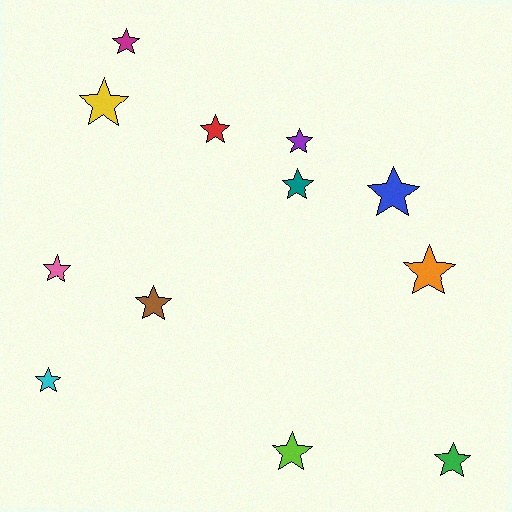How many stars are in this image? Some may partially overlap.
There are 12 stars.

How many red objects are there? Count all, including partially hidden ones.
There is 1 red object.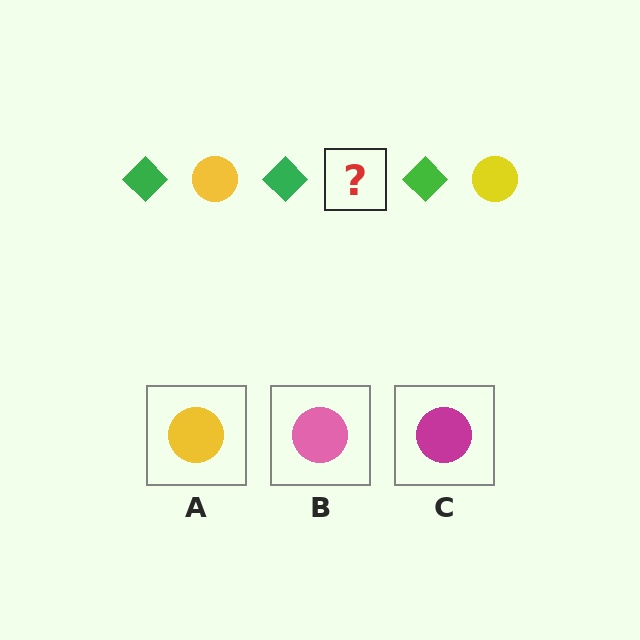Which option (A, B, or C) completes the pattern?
A.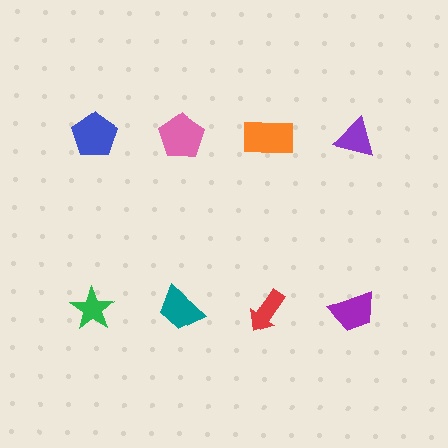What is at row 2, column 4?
A purple trapezoid.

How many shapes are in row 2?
4 shapes.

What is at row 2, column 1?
A green star.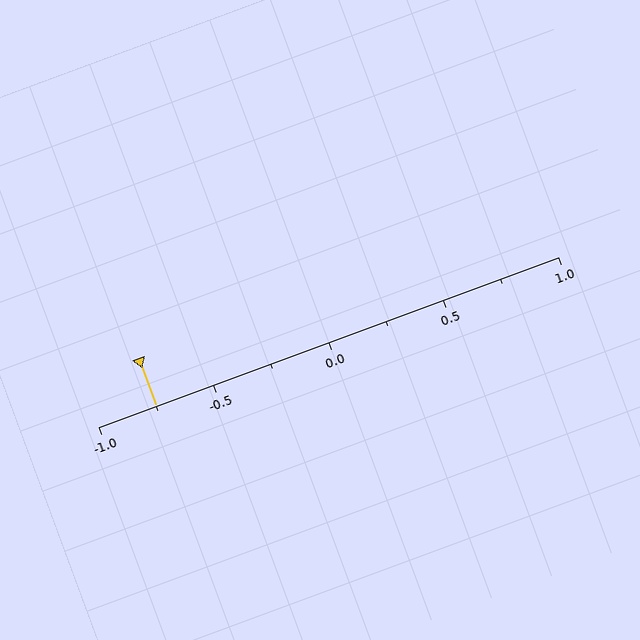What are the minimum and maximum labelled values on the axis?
The axis runs from -1.0 to 1.0.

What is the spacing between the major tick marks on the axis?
The major ticks are spaced 0.5 apart.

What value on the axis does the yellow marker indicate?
The marker indicates approximately -0.75.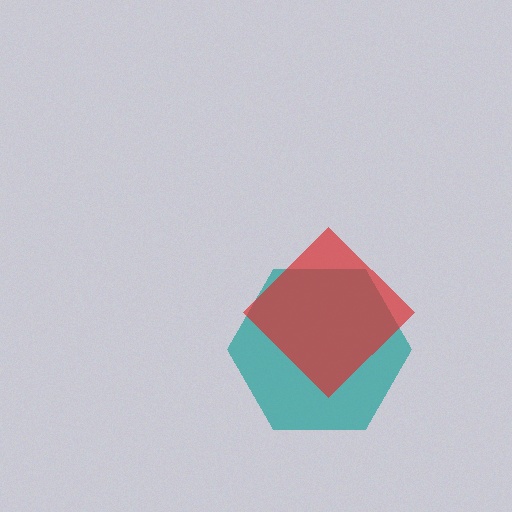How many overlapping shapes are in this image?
There are 2 overlapping shapes in the image.